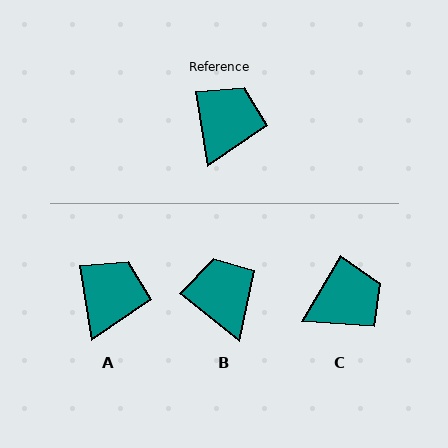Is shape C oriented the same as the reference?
No, it is off by about 39 degrees.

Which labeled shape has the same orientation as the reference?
A.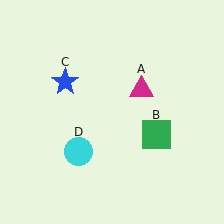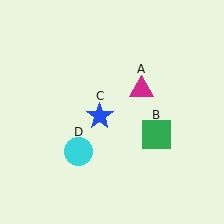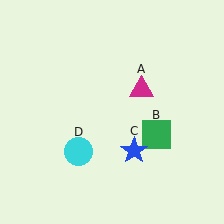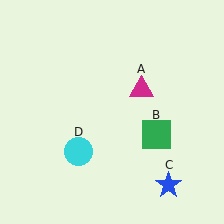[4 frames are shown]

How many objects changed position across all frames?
1 object changed position: blue star (object C).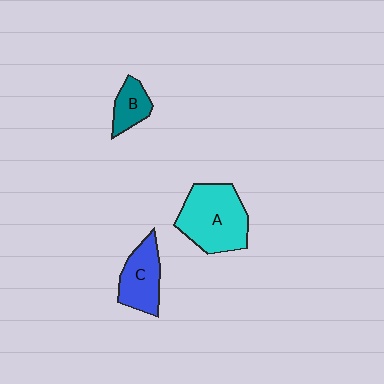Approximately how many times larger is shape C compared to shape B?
Approximately 1.6 times.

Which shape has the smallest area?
Shape B (teal).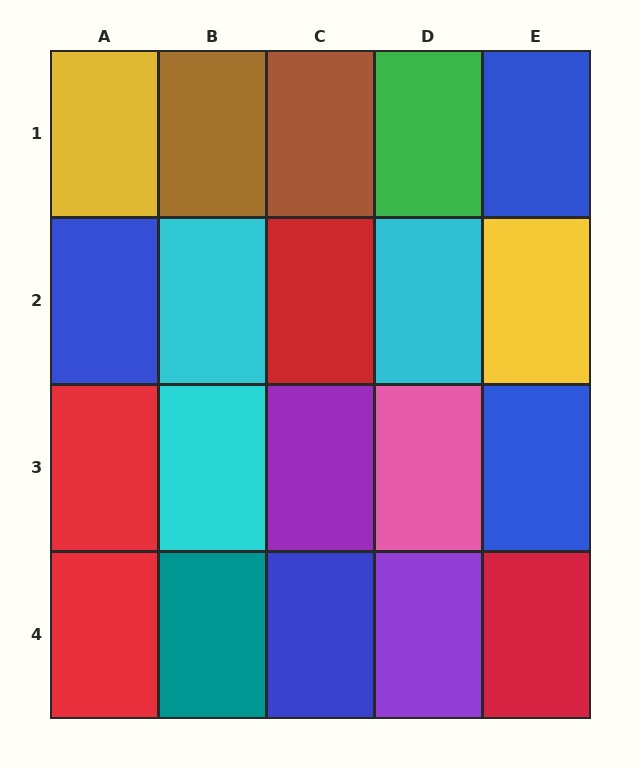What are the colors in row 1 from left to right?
Yellow, brown, brown, green, blue.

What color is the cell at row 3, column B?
Cyan.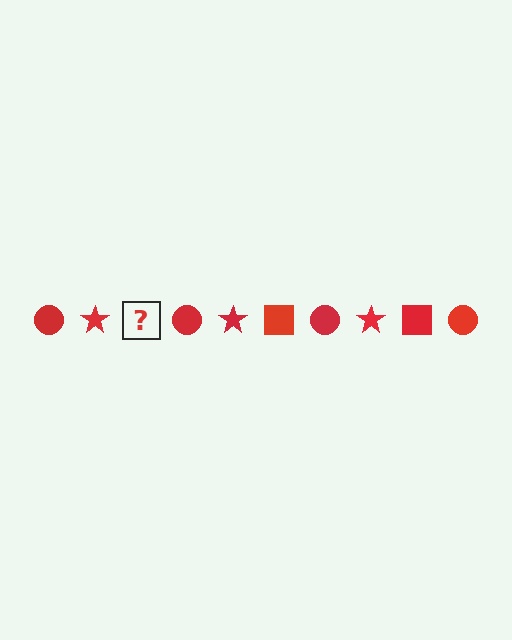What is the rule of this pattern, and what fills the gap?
The rule is that the pattern cycles through circle, star, square shapes in red. The gap should be filled with a red square.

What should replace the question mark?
The question mark should be replaced with a red square.